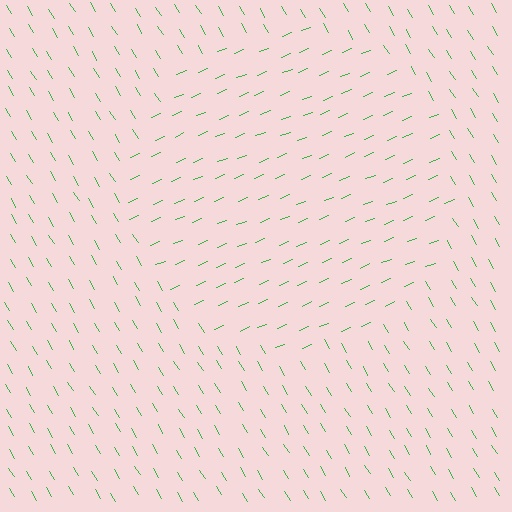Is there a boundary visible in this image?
Yes, there is a texture boundary formed by a change in line orientation.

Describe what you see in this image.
The image is filled with small green line segments. A circle region in the image has lines oriented differently from the surrounding lines, creating a visible texture boundary.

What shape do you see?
I see a circle.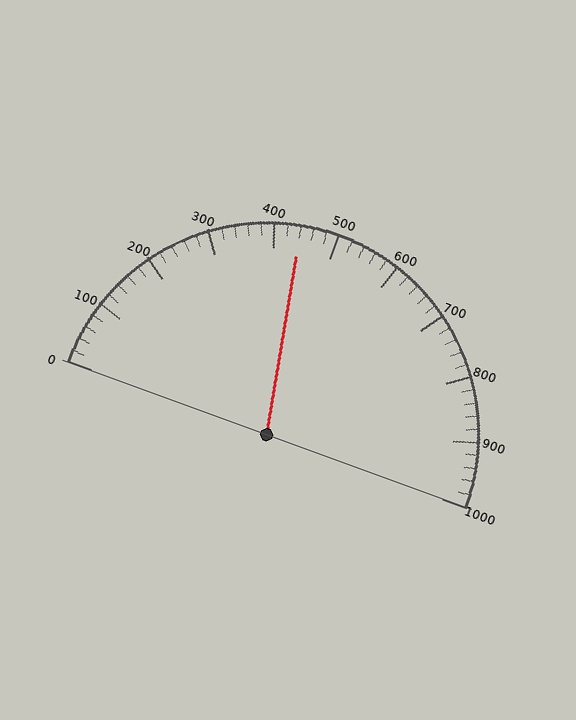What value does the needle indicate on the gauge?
The needle indicates approximately 440.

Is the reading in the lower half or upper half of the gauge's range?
The reading is in the lower half of the range (0 to 1000).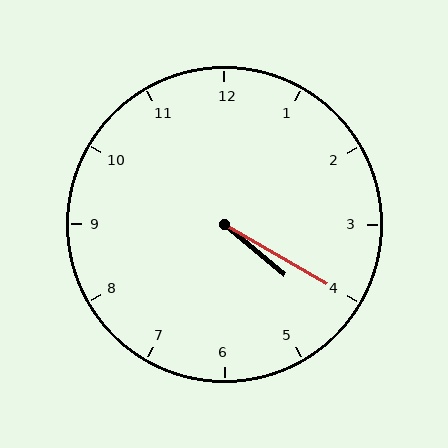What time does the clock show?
4:20.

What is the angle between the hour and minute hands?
Approximately 10 degrees.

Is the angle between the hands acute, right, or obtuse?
It is acute.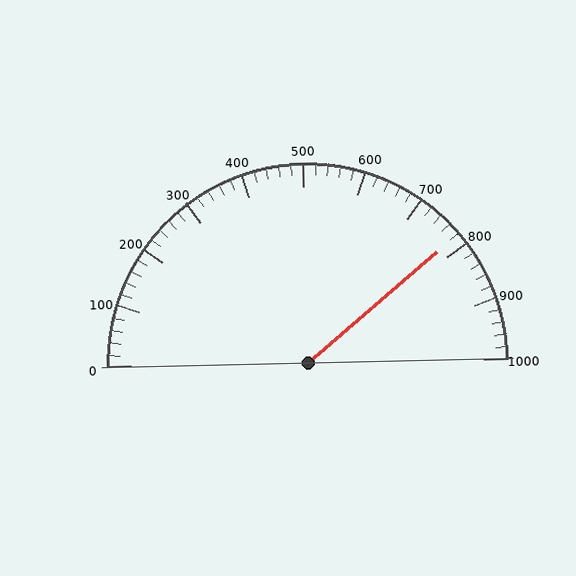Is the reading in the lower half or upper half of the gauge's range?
The reading is in the upper half of the range (0 to 1000).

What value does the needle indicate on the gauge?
The needle indicates approximately 780.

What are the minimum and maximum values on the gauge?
The gauge ranges from 0 to 1000.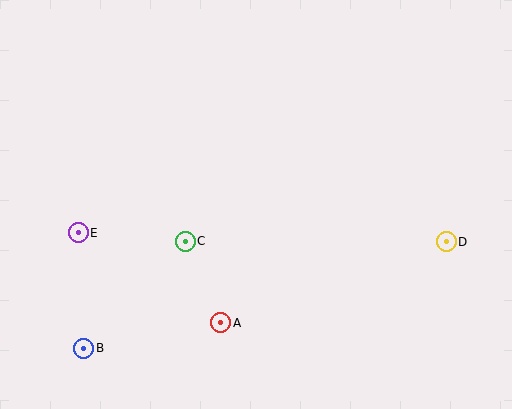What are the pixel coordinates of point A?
Point A is at (221, 323).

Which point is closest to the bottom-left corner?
Point B is closest to the bottom-left corner.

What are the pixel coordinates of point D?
Point D is at (446, 242).